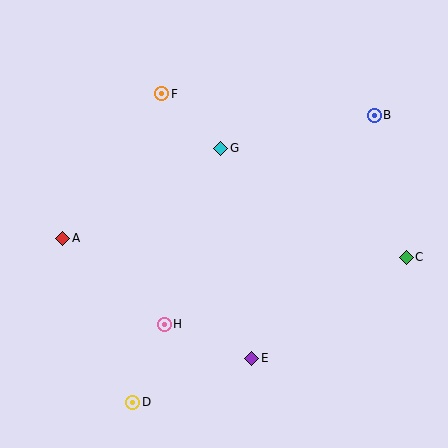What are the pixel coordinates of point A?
Point A is at (63, 238).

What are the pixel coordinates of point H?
Point H is at (164, 324).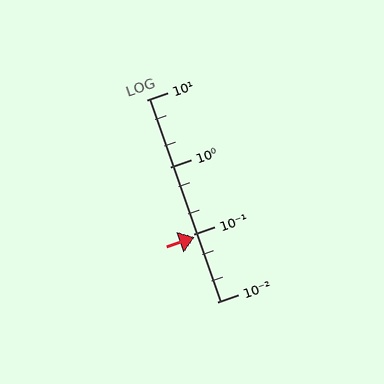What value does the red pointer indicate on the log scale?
The pointer indicates approximately 0.091.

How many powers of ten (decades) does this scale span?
The scale spans 3 decades, from 0.01 to 10.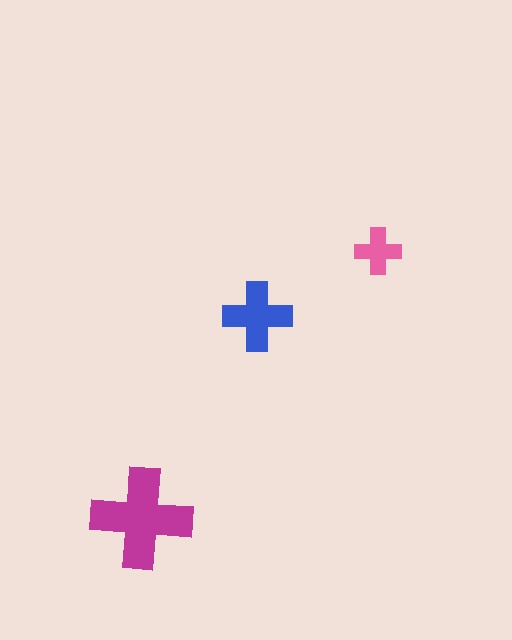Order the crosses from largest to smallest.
the magenta one, the blue one, the pink one.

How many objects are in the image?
There are 3 objects in the image.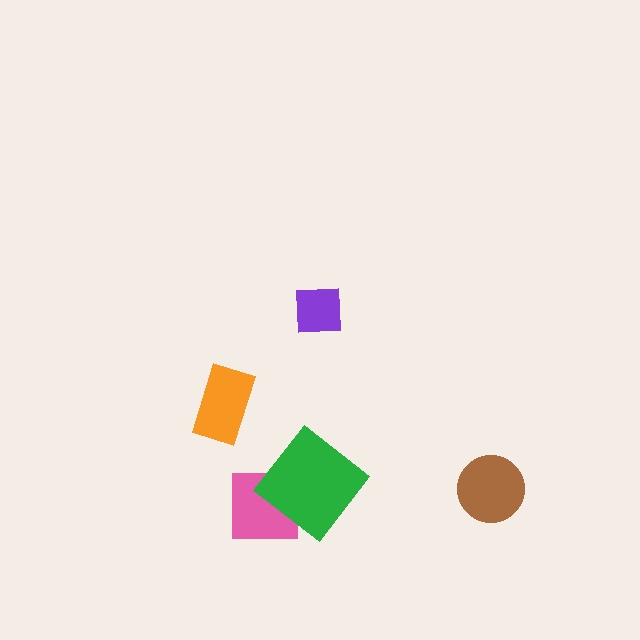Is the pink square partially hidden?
Yes, it is partially covered by another shape.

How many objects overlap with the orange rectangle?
0 objects overlap with the orange rectangle.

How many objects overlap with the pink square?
1 object overlaps with the pink square.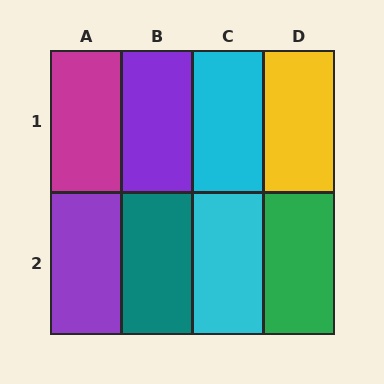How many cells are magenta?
1 cell is magenta.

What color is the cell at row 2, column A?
Purple.